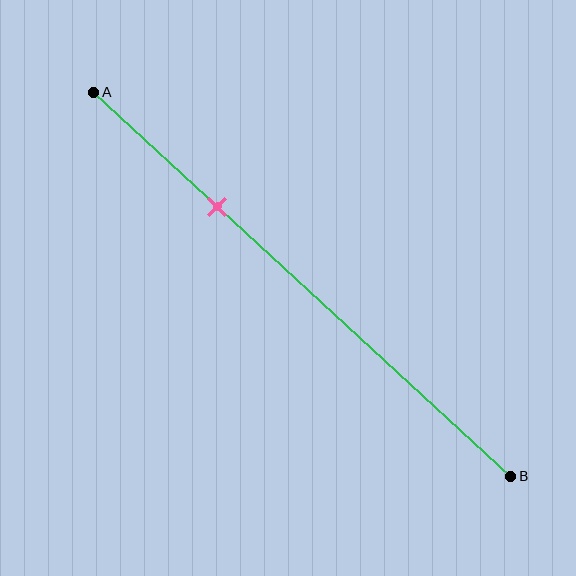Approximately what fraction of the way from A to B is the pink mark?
The pink mark is approximately 30% of the way from A to B.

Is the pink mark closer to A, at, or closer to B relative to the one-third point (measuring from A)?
The pink mark is closer to point A than the one-third point of segment AB.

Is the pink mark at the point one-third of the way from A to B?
No, the mark is at about 30% from A, not at the 33% one-third point.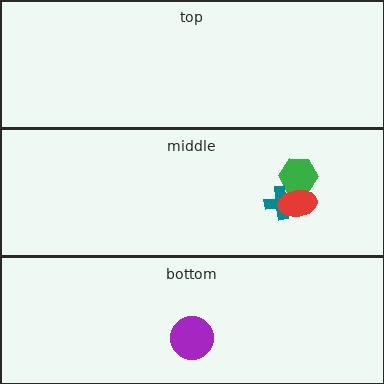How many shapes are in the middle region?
3.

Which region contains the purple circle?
The bottom region.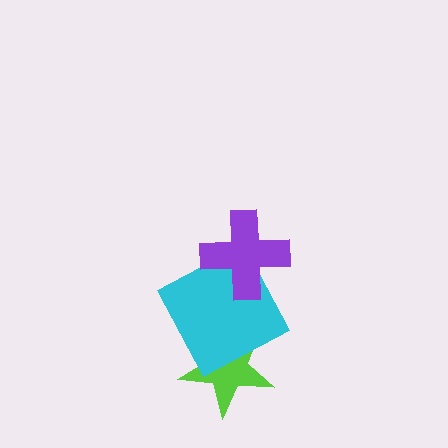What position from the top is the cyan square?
The cyan square is 2nd from the top.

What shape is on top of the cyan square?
The purple cross is on top of the cyan square.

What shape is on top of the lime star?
The cyan square is on top of the lime star.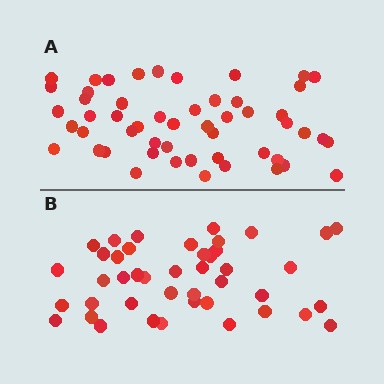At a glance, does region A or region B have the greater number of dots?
Region A (the top region) has more dots.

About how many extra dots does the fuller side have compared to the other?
Region A has roughly 8 or so more dots than region B.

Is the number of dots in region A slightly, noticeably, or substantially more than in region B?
Region A has only slightly more — the two regions are fairly close. The ratio is roughly 1.2 to 1.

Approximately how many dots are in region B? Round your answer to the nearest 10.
About 40 dots. (The exact count is 43, which rounds to 40.)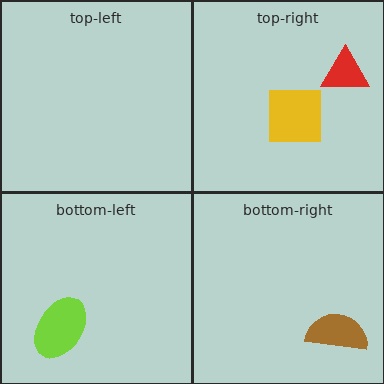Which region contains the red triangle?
The top-right region.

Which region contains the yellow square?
The top-right region.